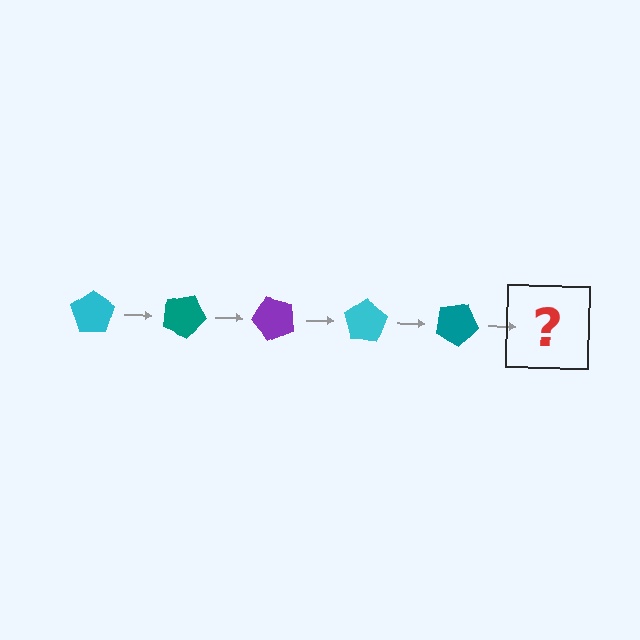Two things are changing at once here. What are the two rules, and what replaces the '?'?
The two rules are that it rotates 25 degrees each step and the color cycles through cyan, teal, and purple. The '?' should be a purple pentagon, rotated 125 degrees from the start.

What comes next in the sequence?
The next element should be a purple pentagon, rotated 125 degrees from the start.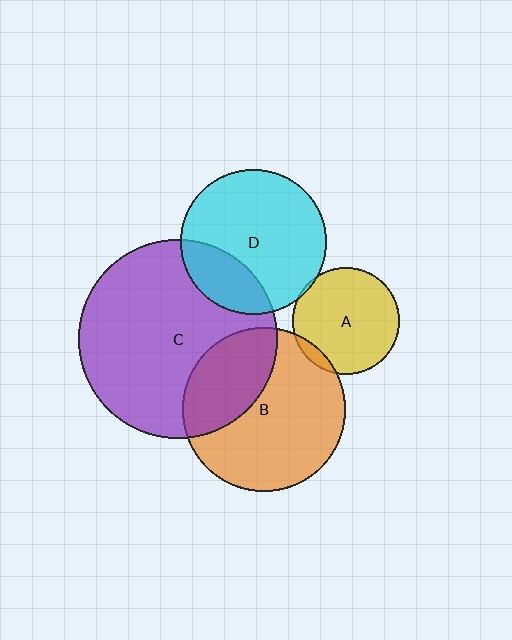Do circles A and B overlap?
Yes.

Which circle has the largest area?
Circle C (purple).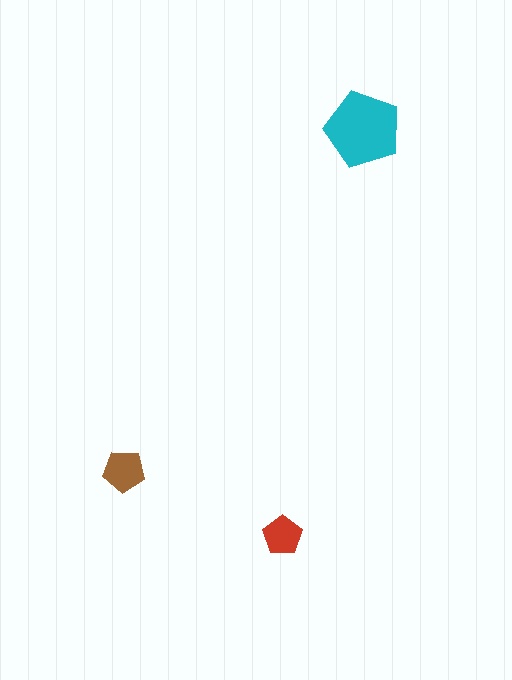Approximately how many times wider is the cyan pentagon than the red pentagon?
About 2 times wider.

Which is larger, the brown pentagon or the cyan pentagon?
The cyan one.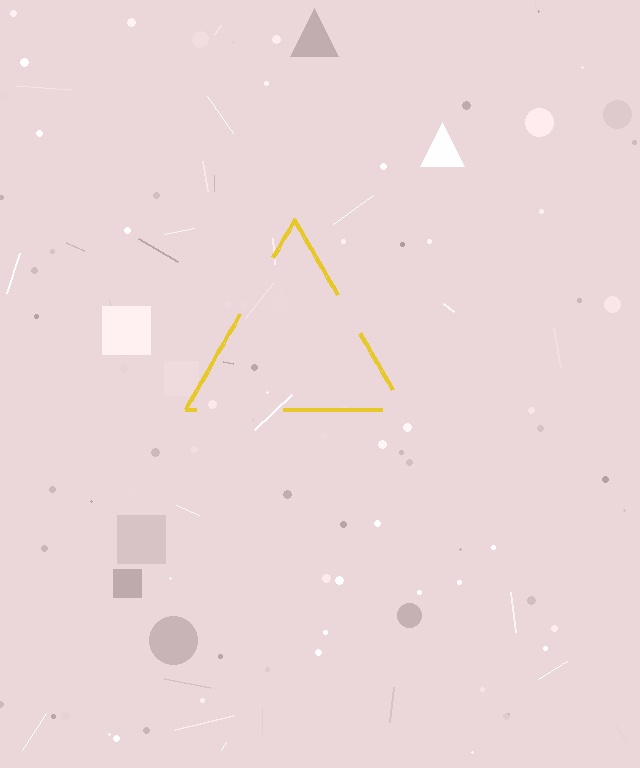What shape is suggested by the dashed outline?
The dashed outline suggests a triangle.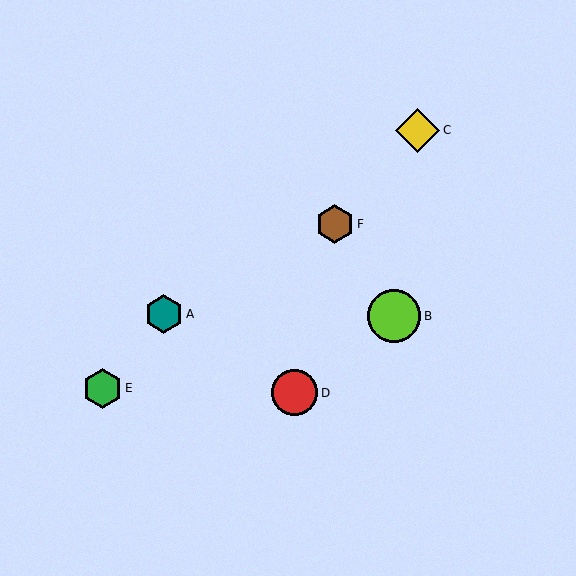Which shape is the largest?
The lime circle (labeled B) is the largest.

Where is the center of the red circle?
The center of the red circle is at (295, 393).